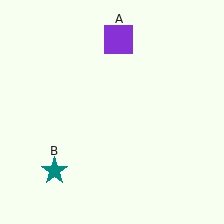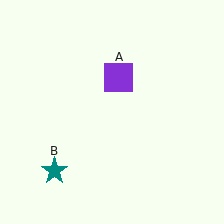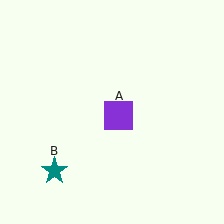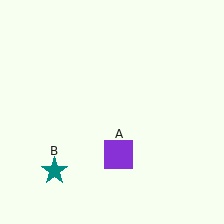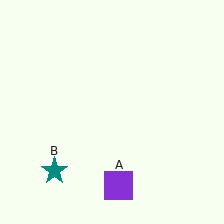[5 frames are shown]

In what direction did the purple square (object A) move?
The purple square (object A) moved down.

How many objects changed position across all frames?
1 object changed position: purple square (object A).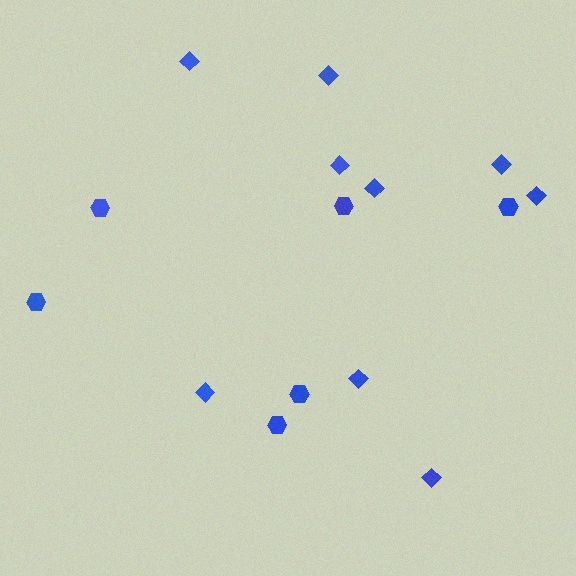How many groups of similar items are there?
There are 2 groups: one group of hexagons (6) and one group of diamonds (9).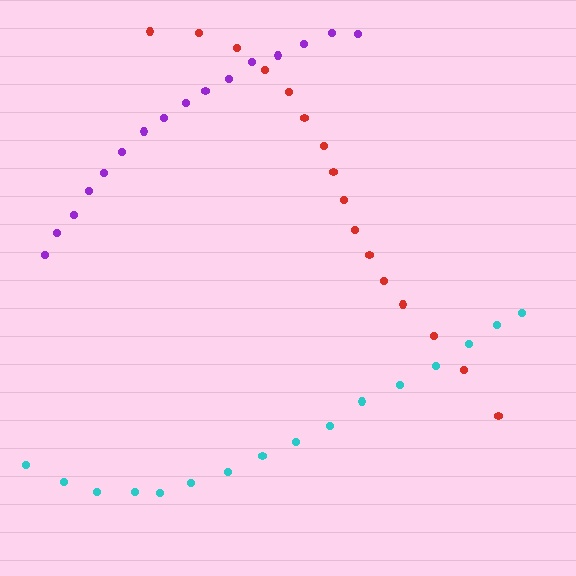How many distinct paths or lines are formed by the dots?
There are 3 distinct paths.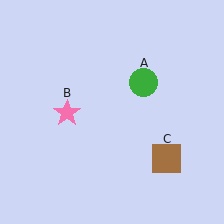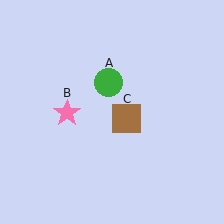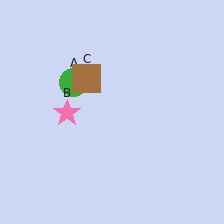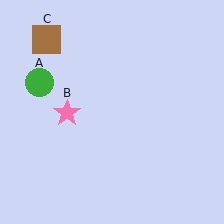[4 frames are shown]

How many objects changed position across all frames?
2 objects changed position: green circle (object A), brown square (object C).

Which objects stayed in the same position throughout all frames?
Pink star (object B) remained stationary.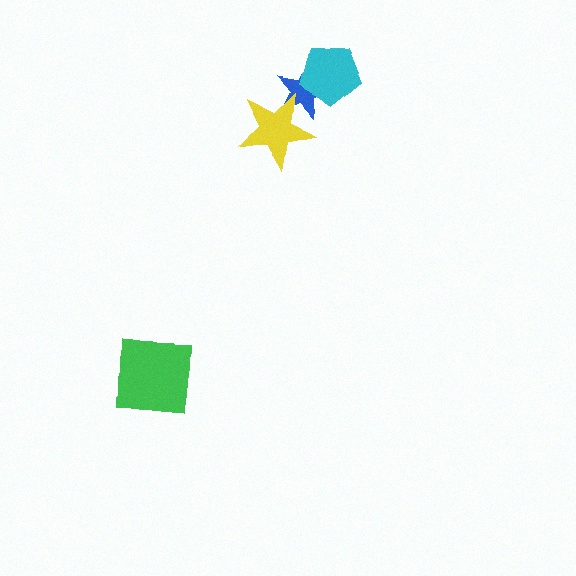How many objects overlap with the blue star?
2 objects overlap with the blue star.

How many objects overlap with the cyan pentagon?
1 object overlaps with the cyan pentagon.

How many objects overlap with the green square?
0 objects overlap with the green square.